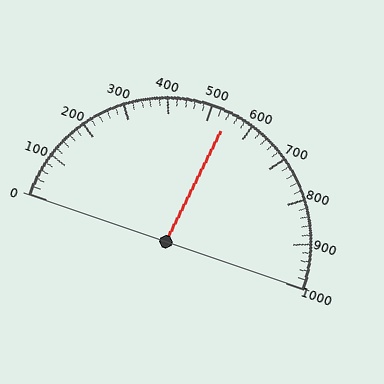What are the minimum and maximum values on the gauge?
The gauge ranges from 0 to 1000.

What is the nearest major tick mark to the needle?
The nearest major tick mark is 500.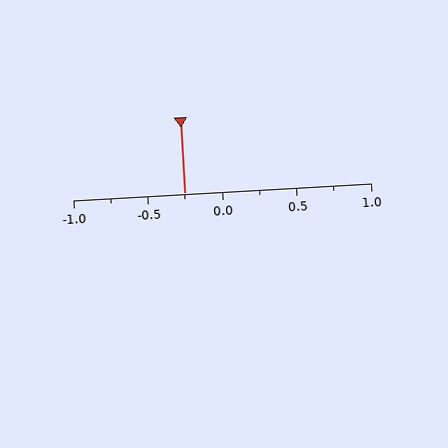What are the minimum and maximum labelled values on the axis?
The axis runs from -1.0 to 1.0.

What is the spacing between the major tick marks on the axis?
The major ticks are spaced 0.5 apart.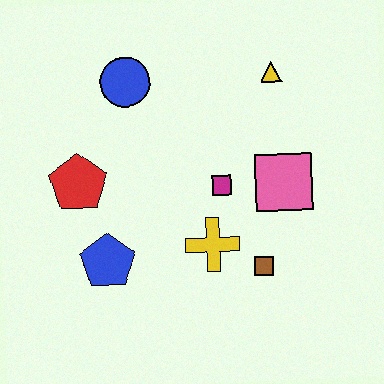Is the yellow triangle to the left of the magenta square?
No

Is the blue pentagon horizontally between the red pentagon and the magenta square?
Yes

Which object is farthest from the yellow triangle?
The blue pentagon is farthest from the yellow triangle.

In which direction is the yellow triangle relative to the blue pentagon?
The yellow triangle is above the blue pentagon.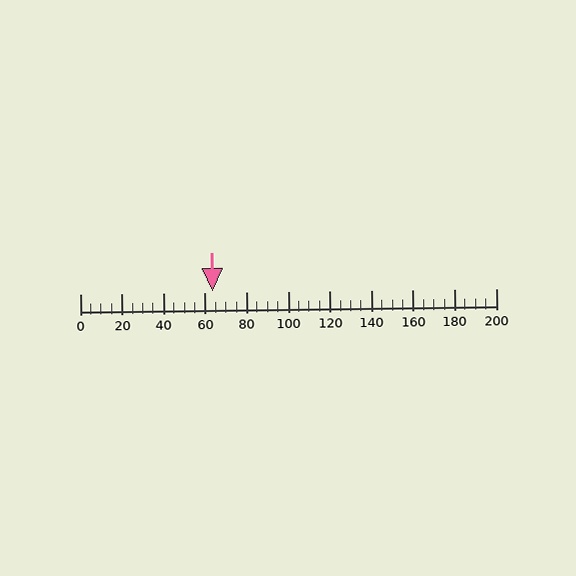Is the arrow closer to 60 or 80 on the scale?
The arrow is closer to 60.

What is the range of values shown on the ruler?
The ruler shows values from 0 to 200.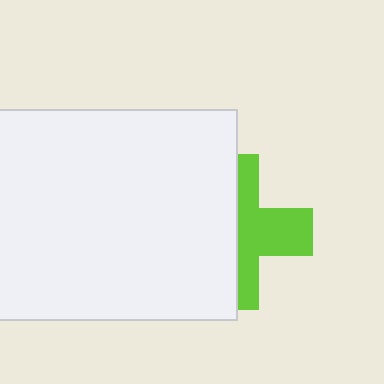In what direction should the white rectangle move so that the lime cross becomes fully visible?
The white rectangle should move left. That is the shortest direction to clear the overlap and leave the lime cross fully visible.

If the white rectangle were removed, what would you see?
You would see the complete lime cross.